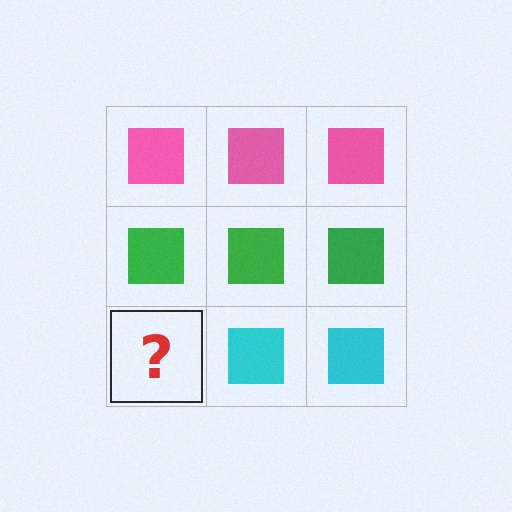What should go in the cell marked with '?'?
The missing cell should contain a cyan square.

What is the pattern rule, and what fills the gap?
The rule is that each row has a consistent color. The gap should be filled with a cyan square.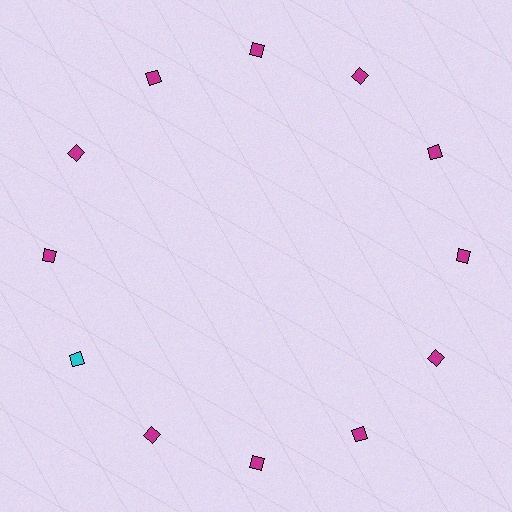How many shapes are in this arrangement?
There are 12 shapes arranged in a ring pattern.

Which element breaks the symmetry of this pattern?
The cyan diamond at roughly the 8 o'clock position breaks the symmetry. All other shapes are magenta diamonds.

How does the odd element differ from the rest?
It has a different color: cyan instead of magenta.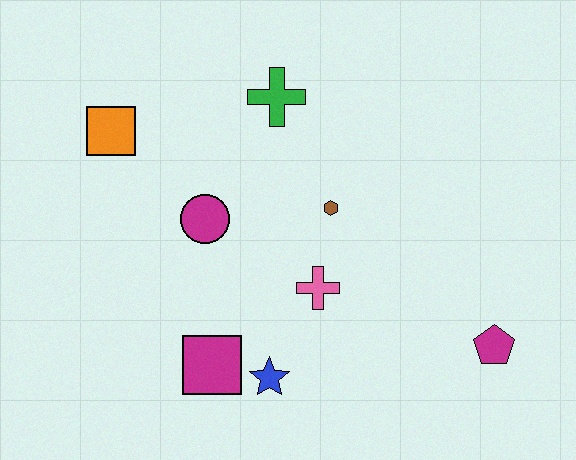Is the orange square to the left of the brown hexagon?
Yes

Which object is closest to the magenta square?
The blue star is closest to the magenta square.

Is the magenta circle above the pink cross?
Yes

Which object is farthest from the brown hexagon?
The orange square is farthest from the brown hexagon.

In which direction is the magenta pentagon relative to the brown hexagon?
The magenta pentagon is to the right of the brown hexagon.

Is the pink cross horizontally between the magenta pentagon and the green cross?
Yes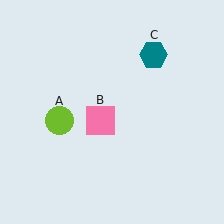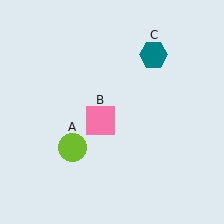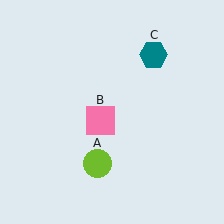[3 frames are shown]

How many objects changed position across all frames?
1 object changed position: lime circle (object A).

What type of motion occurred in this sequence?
The lime circle (object A) rotated counterclockwise around the center of the scene.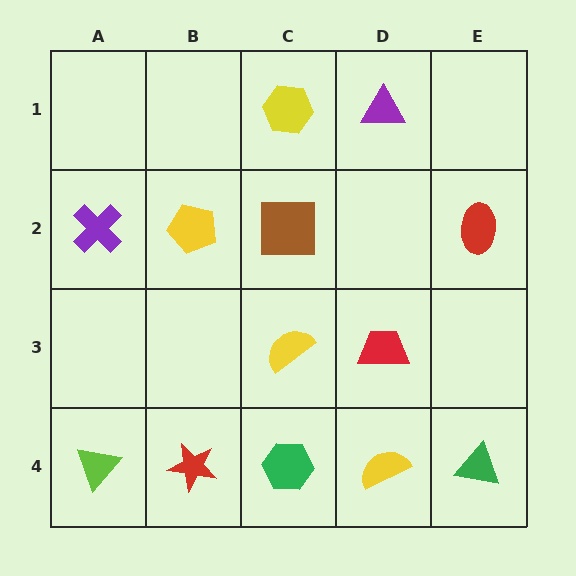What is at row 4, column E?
A green triangle.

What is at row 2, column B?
A yellow pentagon.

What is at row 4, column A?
A lime triangle.